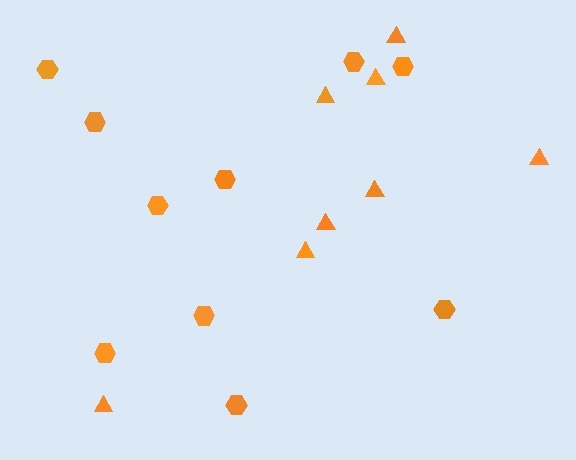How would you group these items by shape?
There are 2 groups: one group of hexagons (10) and one group of triangles (8).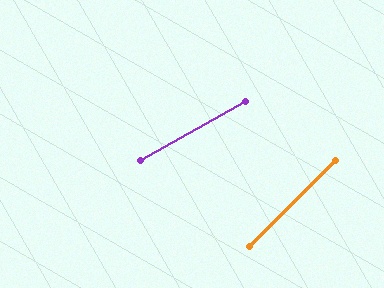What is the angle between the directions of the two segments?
Approximately 15 degrees.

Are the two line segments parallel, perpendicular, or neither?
Neither parallel nor perpendicular — they differ by about 15°.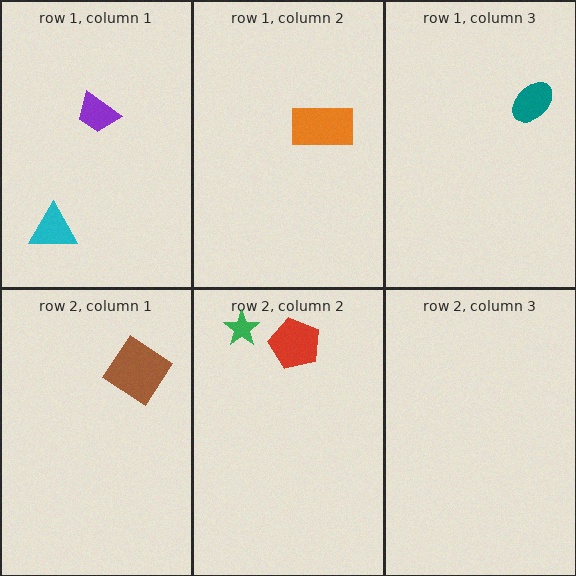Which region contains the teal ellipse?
The row 1, column 3 region.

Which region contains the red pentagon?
The row 2, column 2 region.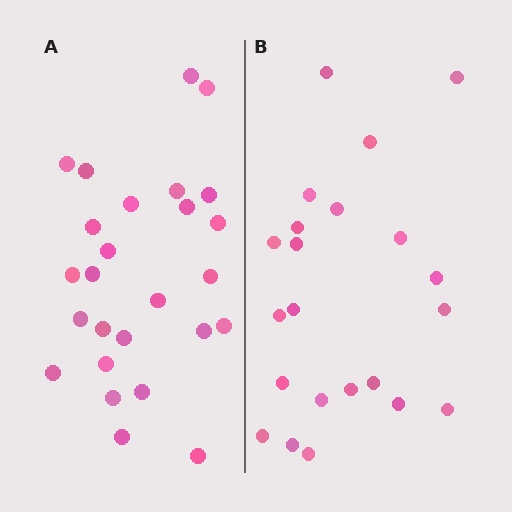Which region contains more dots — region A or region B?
Region A (the left region) has more dots.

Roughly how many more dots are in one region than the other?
Region A has about 4 more dots than region B.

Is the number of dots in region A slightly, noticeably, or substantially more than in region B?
Region A has only slightly more — the two regions are fairly close. The ratio is roughly 1.2 to 1.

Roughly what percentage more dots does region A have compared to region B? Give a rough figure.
About 20% more.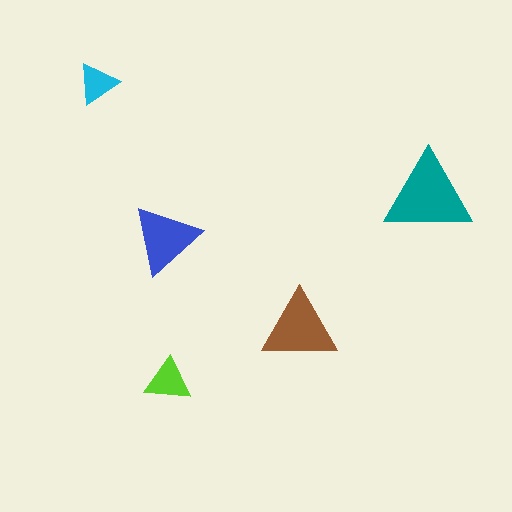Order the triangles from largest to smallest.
the teal one, the brown one, the blue one, the lime one, the cyan one.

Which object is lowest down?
The lime triangle is bottommost.